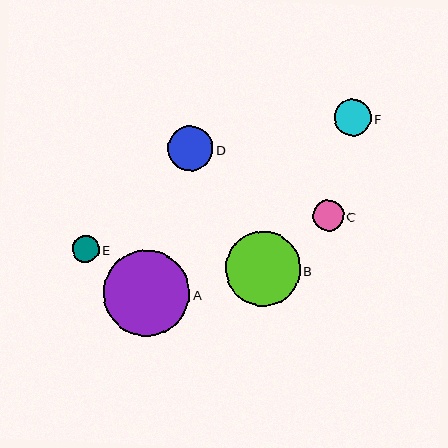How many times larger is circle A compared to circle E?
Circle A is approximately 3.1 times the size of circle E.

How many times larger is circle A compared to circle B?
Circle A is approximately 1.1 times the size of circle B.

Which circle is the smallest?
Circle E is the smallest with a size of approximately 27 pixels.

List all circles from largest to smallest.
From largest to smallest: A, B, D, F, C, E.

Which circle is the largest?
Circle A is the largest with a size of approximately 86 pixels.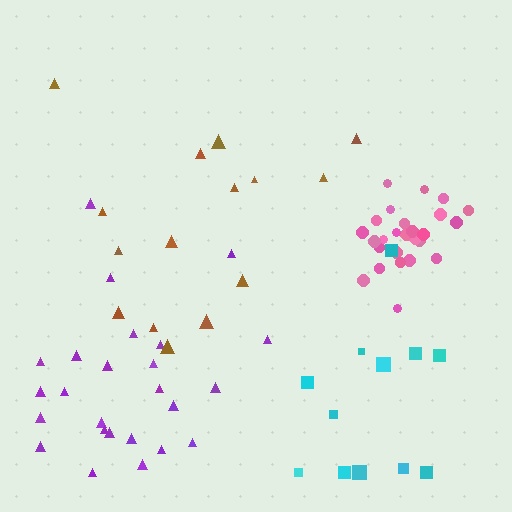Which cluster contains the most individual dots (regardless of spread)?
Pink (28).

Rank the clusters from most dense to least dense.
pink, purple, brown, cyan.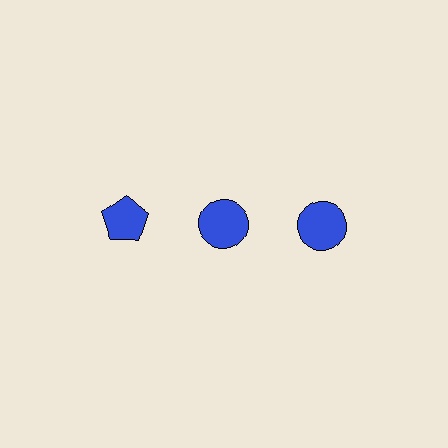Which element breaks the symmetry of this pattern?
The blue pentagon in the top row, leftmost column breaks the symmetry. All other shapes are blue circles.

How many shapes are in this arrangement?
There are 3 shapes arranged in a grid pattern.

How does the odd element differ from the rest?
It has a different shape: pentagon instead of circle.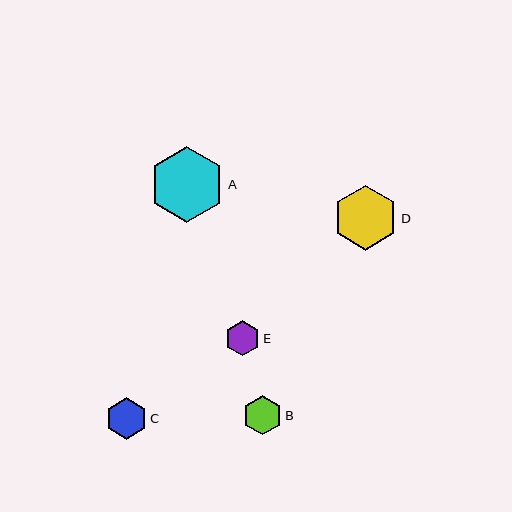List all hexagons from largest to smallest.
From largest to smallest: A, D, C, B, E.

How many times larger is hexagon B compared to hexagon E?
Hexagon B is approximately 1.1 times the size of hexagon E.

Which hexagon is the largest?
Hexagon A is the largest with a size of approximately 76 pixels.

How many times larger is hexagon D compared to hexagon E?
Hexagon D is approximately 1.8 times the size of hexagon E.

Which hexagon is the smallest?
Hexagon E is the smallest with a size of approximately 35 pixels.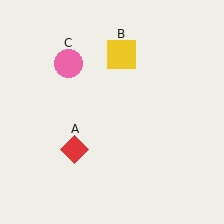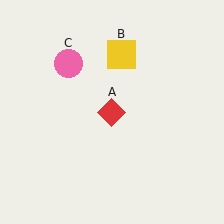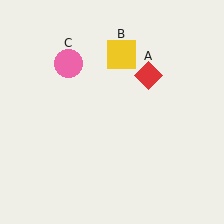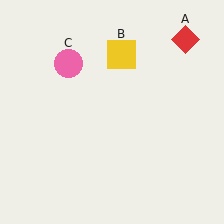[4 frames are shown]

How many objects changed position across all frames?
1 object changed position: red diamond (object A).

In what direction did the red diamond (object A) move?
The red diamond (object A) moved up and to the right.